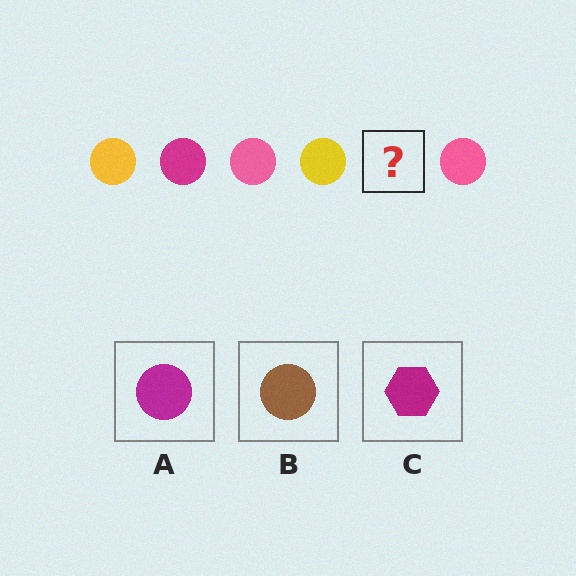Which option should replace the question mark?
Option A.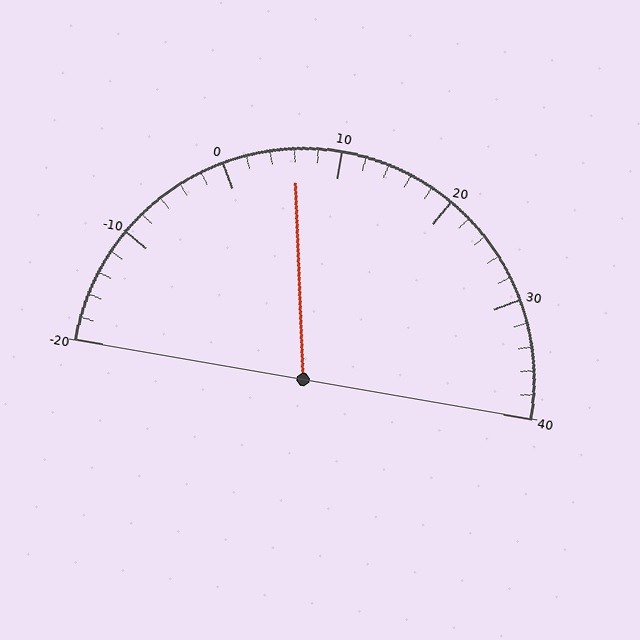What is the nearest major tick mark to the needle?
The nearest major tick mark is 10.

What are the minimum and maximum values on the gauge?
The gauge ranges from -20 to 40.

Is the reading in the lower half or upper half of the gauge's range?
The reading is in the lower half of the range (-20 to 40).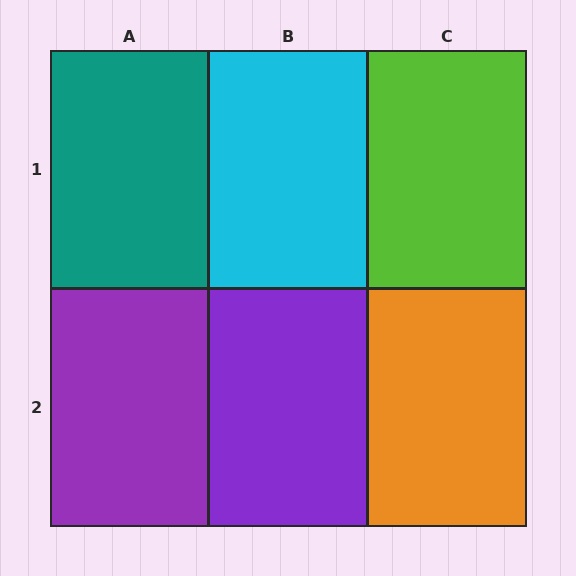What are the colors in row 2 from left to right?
Purple, purple, orange.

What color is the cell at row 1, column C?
Lime.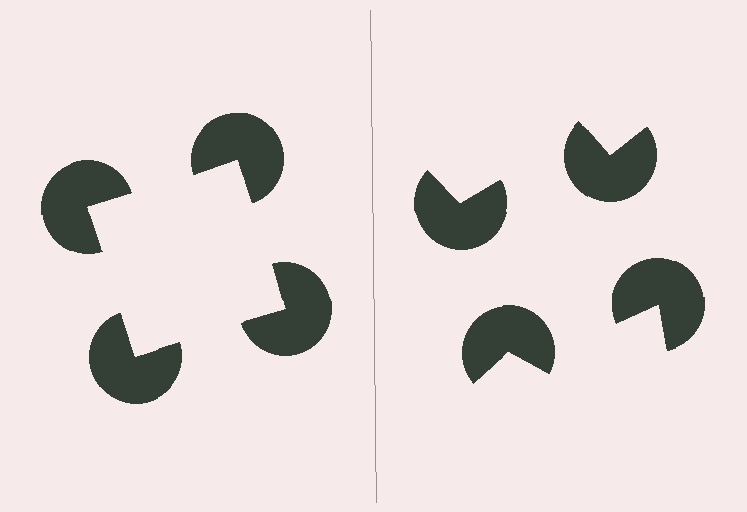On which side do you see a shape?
An illusory square appears on the left side. On the right side the wedge cuts are rotated, so no coherent shape forms.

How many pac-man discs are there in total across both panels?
8 — 4 on each side.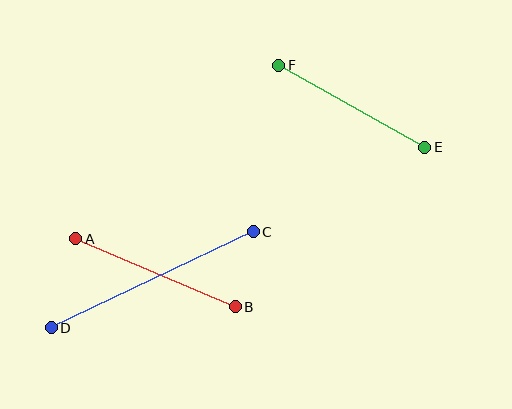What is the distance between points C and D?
The distance is approximately 224 pixels.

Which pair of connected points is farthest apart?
Points C and D are farthest apart.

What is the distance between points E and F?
The distance is approximately 167 pixels.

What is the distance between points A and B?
The distance is approximately 174 pixels.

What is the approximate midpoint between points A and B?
The midpoint is at approximately (156, 273) pixels.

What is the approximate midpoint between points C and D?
The midpoint is at approximately (152, 280) pixels.